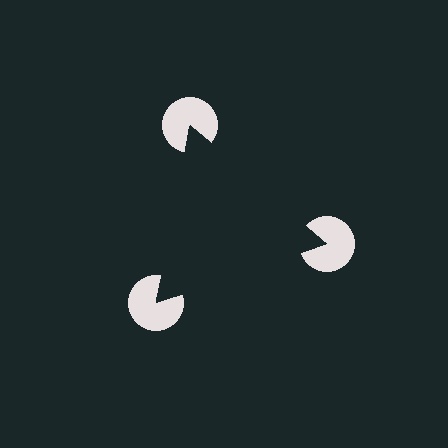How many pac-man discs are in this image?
There are 3 — one at each vertex of the illusory triangle.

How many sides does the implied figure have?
3 sides.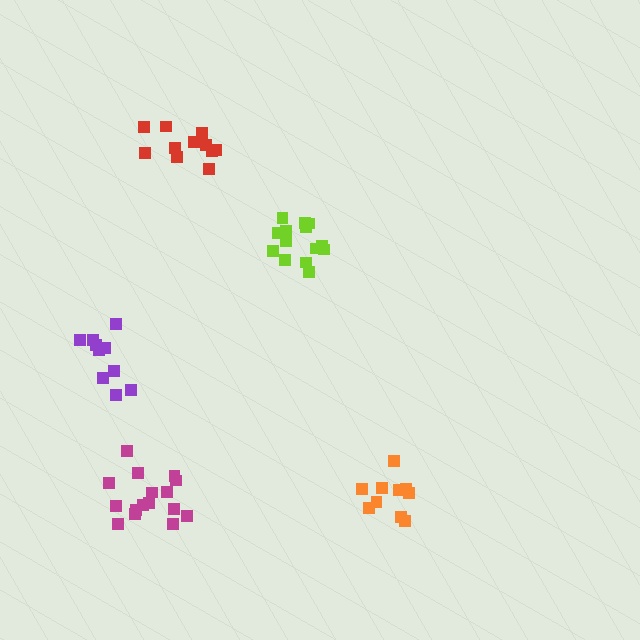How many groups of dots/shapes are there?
There are 5 groups.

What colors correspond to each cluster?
The clusters are colored: red, magenta, lime, orange, purple.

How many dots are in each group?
Group 1: 11 dots, Group 2: 16 dots, Group 3: 14 dots, Group 4: 10 dots, Group 5: 10 dots (61 total).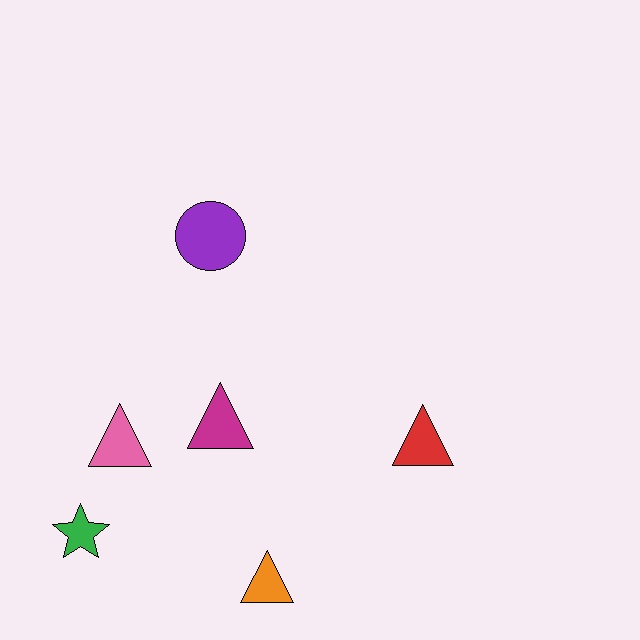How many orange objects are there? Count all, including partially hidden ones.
There is 1 orange object.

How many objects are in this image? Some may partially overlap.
There are 6 objects.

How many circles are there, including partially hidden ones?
There is 1 circle.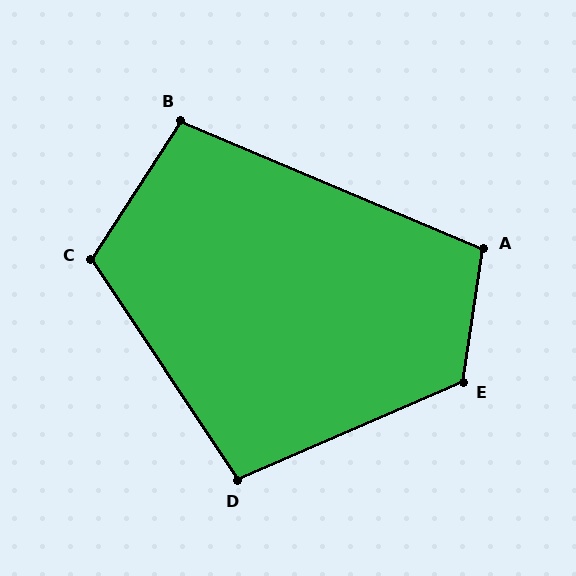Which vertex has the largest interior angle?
E, at approximately 122 degrees.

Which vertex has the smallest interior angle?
B, at approximately 100 degrees.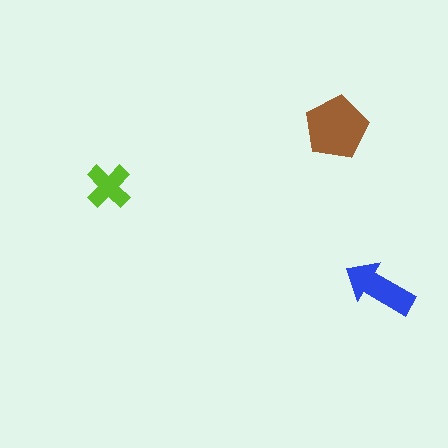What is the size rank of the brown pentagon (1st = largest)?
1st.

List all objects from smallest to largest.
The lime cross, the blue arrow, the brown pentagon.